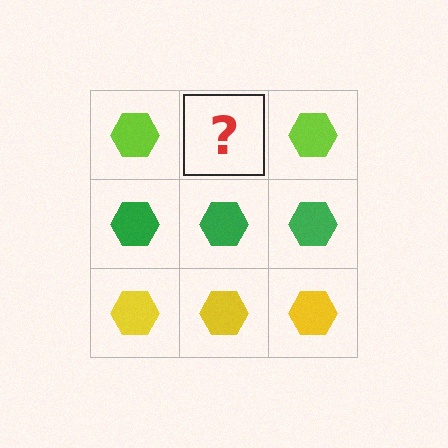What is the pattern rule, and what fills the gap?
The rule is that each row has a consistent color. The gap should be filled with a lime hexagon.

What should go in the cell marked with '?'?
The missing cell should contain a lime hexagon.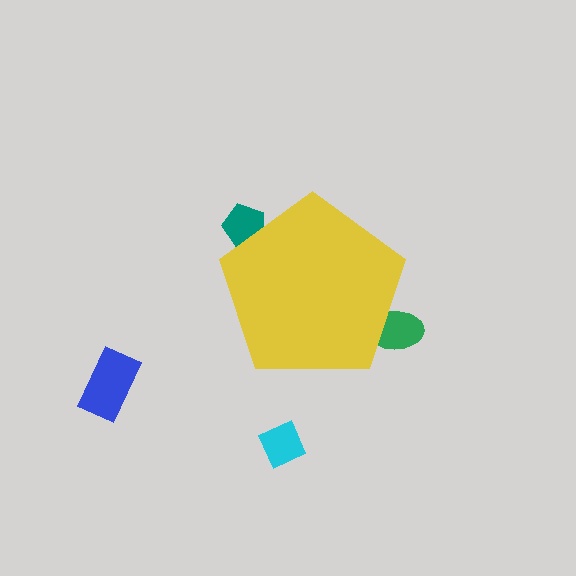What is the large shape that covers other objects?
A yellow pentagon.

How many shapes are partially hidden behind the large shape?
2 shapes are partially hidden.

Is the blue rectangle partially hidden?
No, the blue rectangle is fully visible.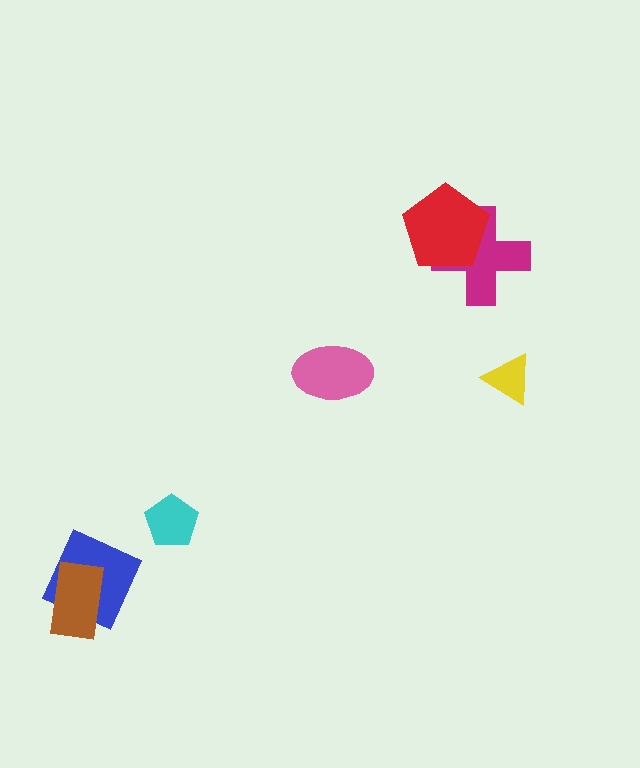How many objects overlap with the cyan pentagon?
0 objects overlap with the cyan pentagon.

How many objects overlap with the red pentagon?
1 object overlaps with the red pentagon.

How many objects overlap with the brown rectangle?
1 object overlaps with the brown rectangle.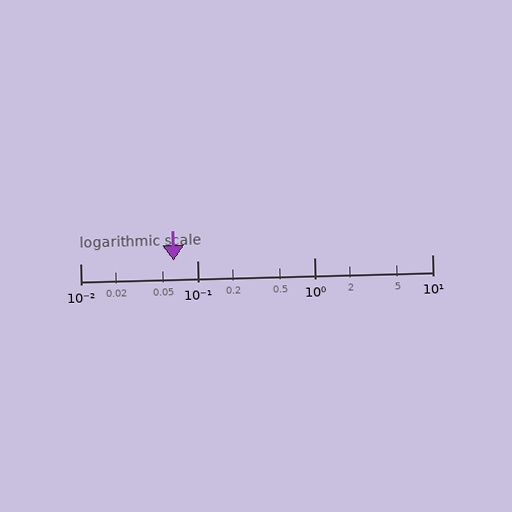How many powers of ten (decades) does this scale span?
The scale spans 3 decades, from 0.01 to 10.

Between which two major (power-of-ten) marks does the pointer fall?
The pointer is between 0.01 and 0.1.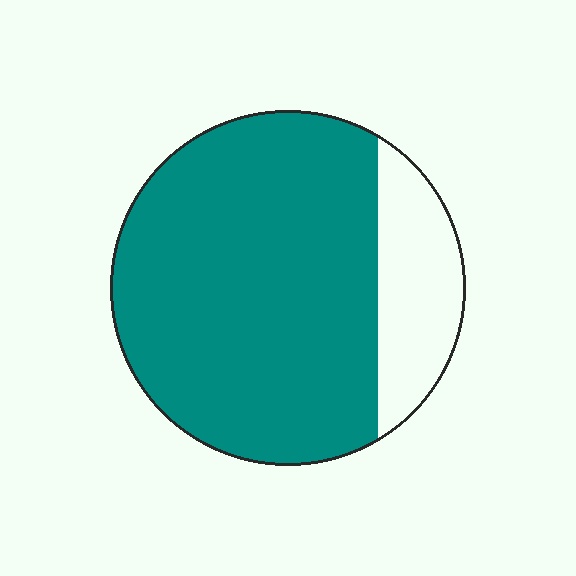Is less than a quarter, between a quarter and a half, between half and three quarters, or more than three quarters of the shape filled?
More than three quarters.